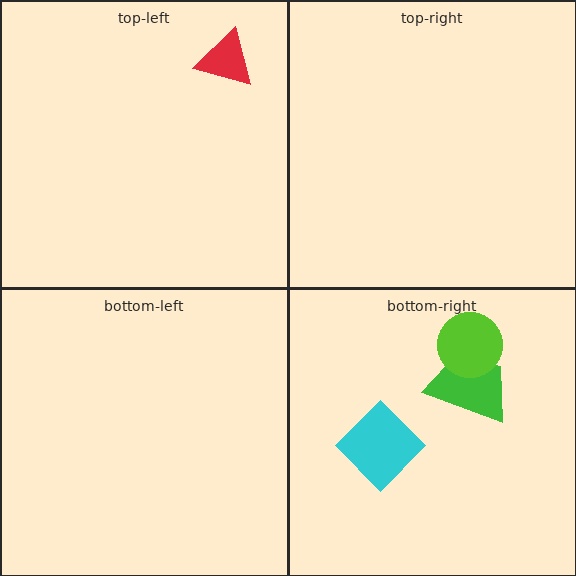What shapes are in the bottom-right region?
The green trapezoid, the lime circle, the cyan diamond.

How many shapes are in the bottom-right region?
3.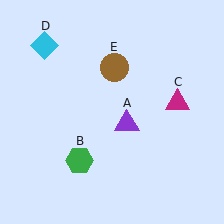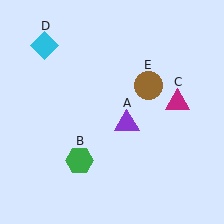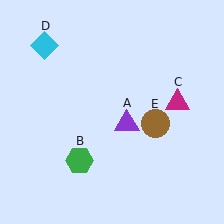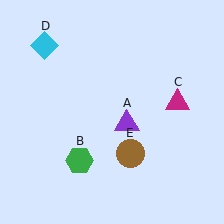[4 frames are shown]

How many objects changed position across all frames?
1 object changed position: brown circle (object E).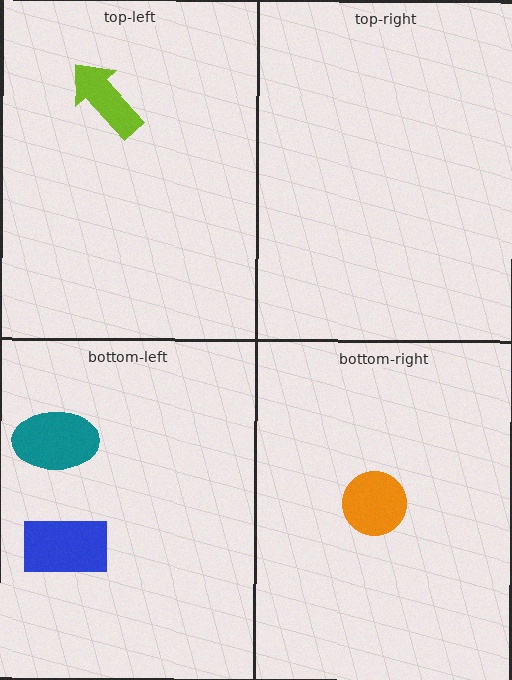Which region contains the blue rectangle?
The bottom-left region.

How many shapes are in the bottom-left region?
2.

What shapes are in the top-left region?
The lime arrow.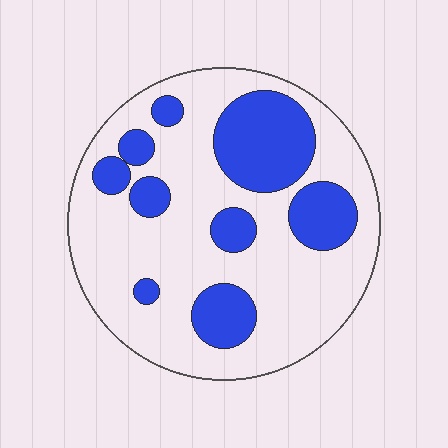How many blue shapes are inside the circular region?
9.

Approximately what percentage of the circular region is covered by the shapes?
Approximately 30%.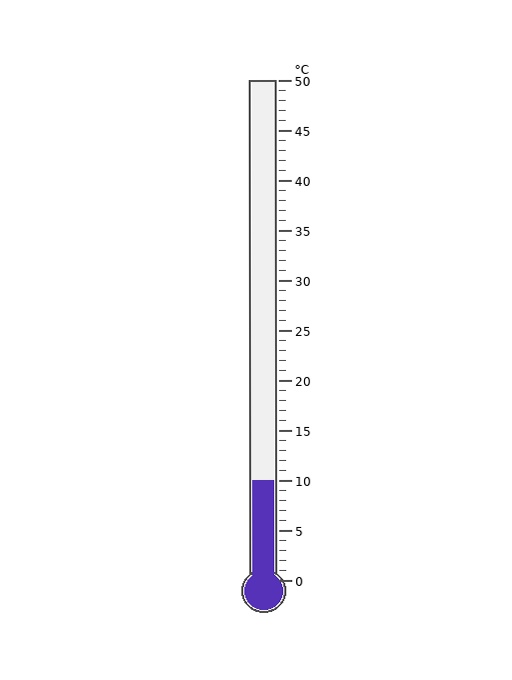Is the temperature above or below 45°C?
The temperature is below 45°C.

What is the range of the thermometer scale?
The thermometer scale ranges from 0°C to 50°C.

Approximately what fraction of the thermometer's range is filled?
The thermometer is filled to approximately 20% of its range.